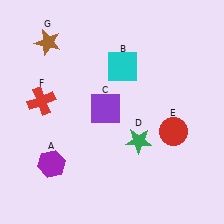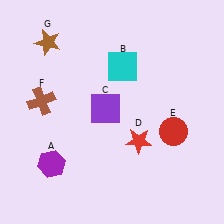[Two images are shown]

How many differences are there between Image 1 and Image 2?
There are 2 differences between the two images.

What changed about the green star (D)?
In Image 1, D is green. In Image 2, it changed to red.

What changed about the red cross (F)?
In Image 1, F is red. In Image 2, it changed to brown.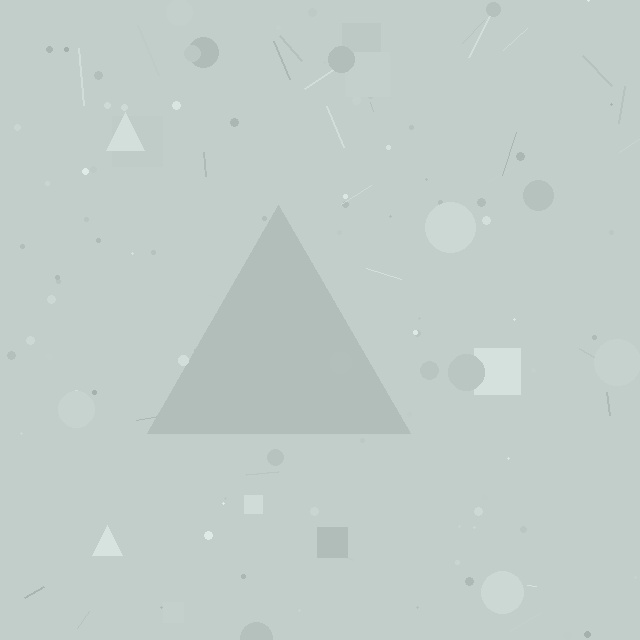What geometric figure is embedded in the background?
A triangle is embedded in the background.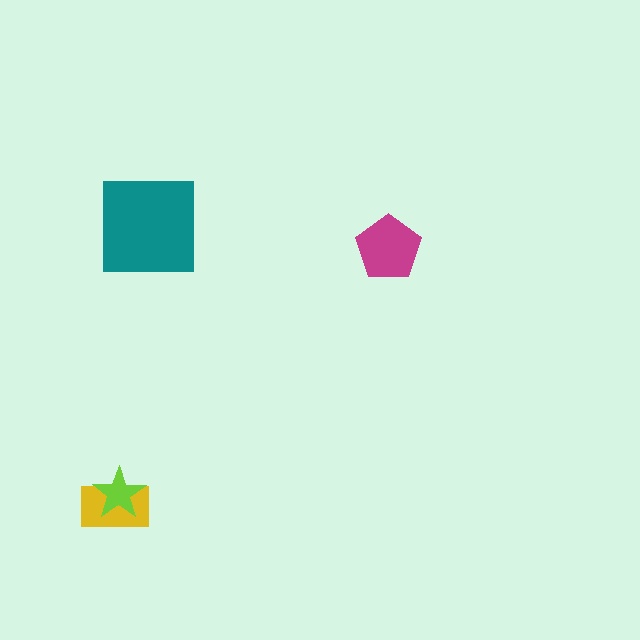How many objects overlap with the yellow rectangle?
1 object overlaps with the yellow rectangle.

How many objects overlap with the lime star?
1 object overlaps with the lime star.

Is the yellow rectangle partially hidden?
Yes, it is partially covered by another shape.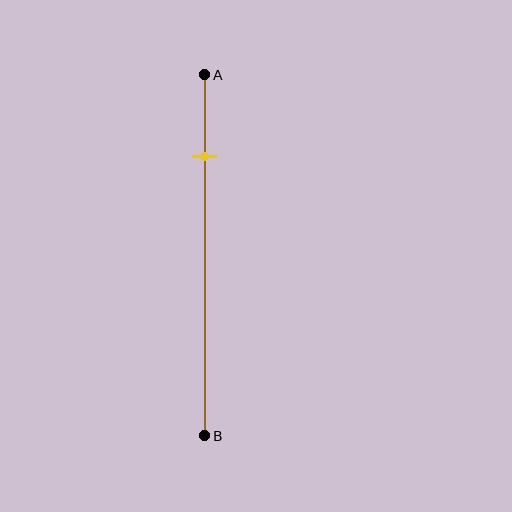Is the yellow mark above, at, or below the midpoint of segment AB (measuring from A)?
The yellow mark is above the midpoint of segment AB.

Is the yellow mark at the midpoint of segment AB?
No, the mark is at about 25% from A, not at the 50% midpoint.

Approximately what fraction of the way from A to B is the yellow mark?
The yellow mark is approximately 25% of the way from A to B.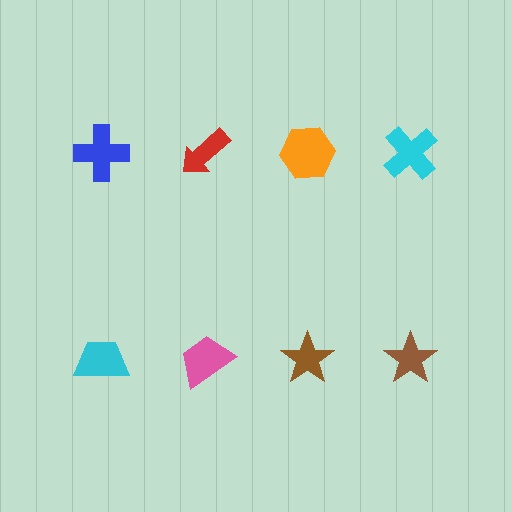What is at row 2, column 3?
A brown star.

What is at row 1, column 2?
A red arrow.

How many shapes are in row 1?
4 shapes.